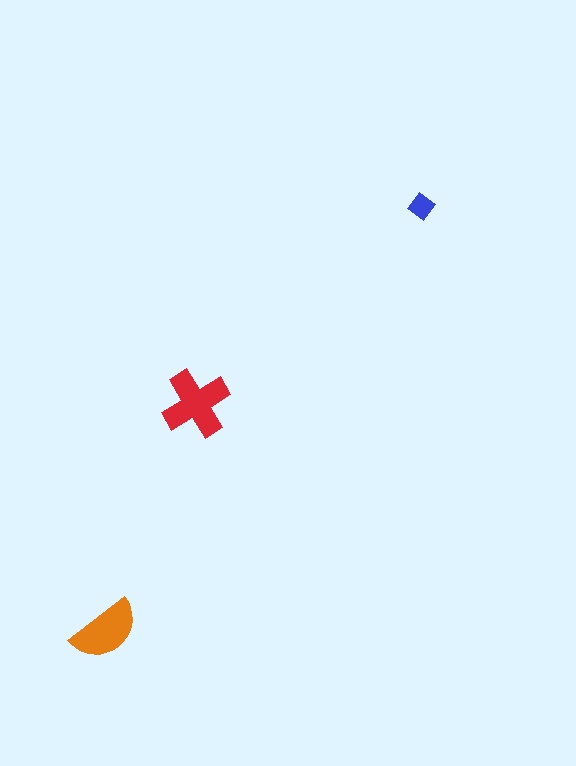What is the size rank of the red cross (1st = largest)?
1st.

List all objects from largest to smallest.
The red cross, the orange semicircle, the blue diamond.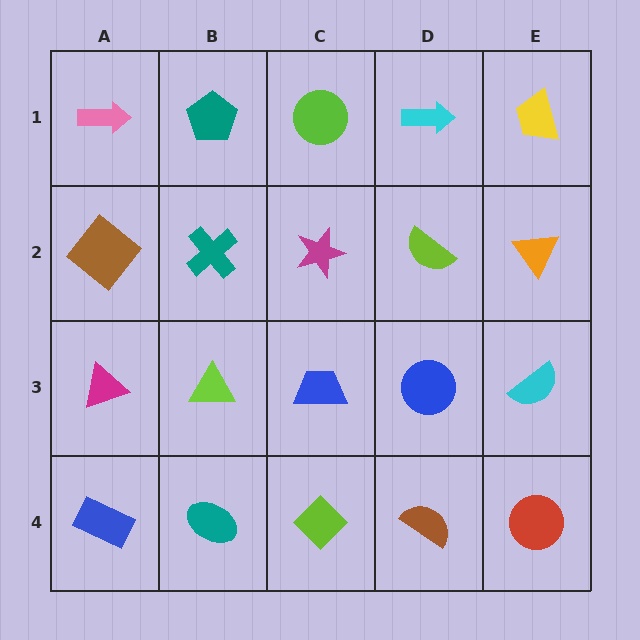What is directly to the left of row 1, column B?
A pink arrow.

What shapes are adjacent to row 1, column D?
A lime semicircle (row 2, column D), a lime circle (row 1, column C), a yellow trapezoid (row 1, column E).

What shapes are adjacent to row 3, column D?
A lime semicircle (row 2, column D), a brown semicircle (row 4, column D), a blue trapezoid (row 3, column C), a cyan semicircle (row 3, column E).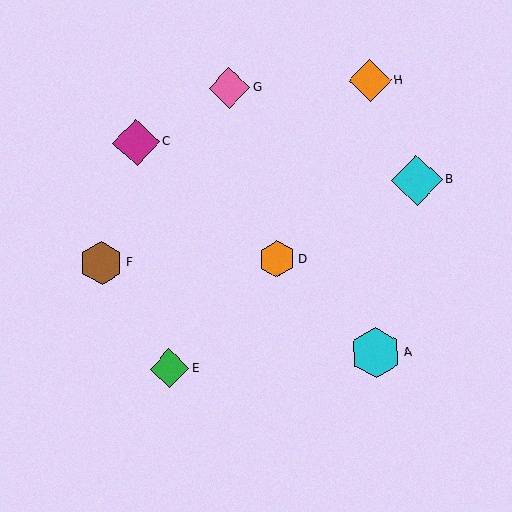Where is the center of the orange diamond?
The center of the orange diamond is at (370, 81).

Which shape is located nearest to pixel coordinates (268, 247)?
The orange hexagon (labeled D) at (277, 259) is nearest to that location.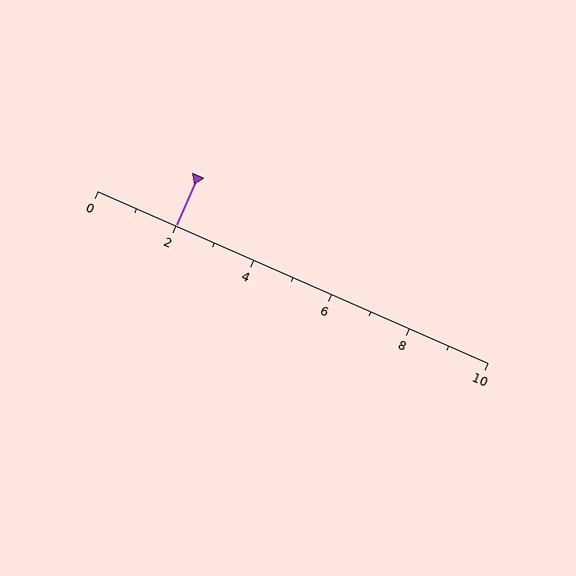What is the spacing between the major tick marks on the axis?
The major ticks are spaced 2 apart.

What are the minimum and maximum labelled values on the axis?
The axis runs from 0 to 10.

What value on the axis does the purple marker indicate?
The marker indicates approximately 2.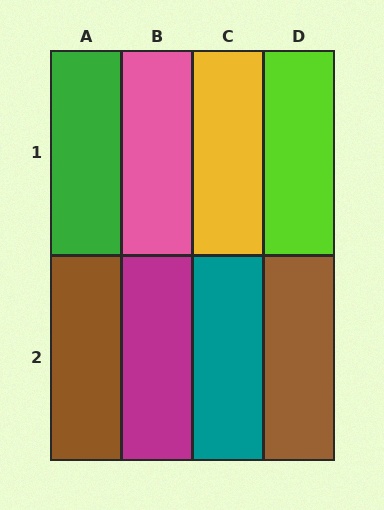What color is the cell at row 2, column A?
Brown.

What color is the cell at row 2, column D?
Brown.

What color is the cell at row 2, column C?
Teal.